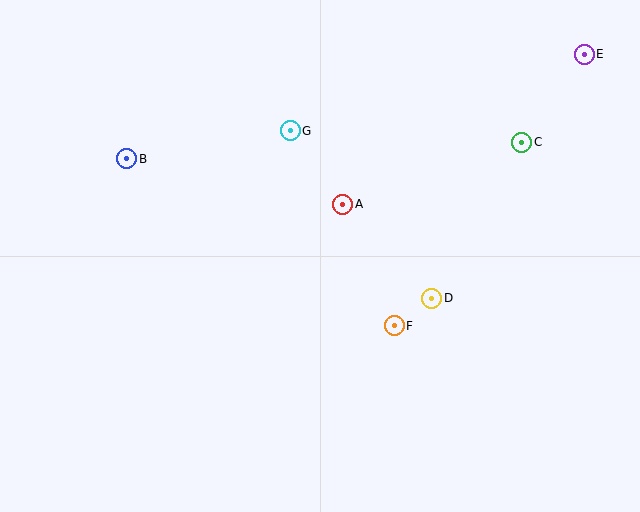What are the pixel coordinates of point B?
Point B is at (127, 159).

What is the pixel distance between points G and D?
The distance between G and D is 219 pixels.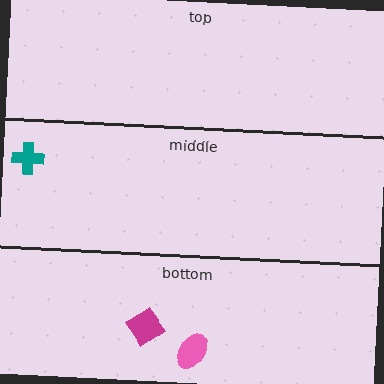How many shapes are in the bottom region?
2.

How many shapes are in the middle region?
1.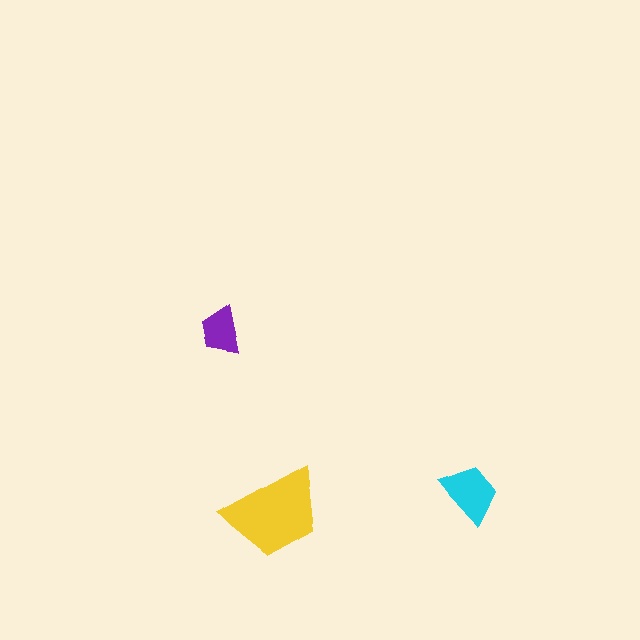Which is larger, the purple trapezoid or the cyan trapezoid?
The cyan one.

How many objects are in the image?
There are 3 objects in the image.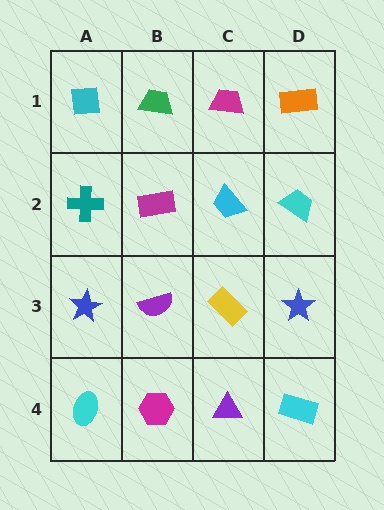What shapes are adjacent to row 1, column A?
A teal cross (row 2, column A), a green trapezoid (row 1, column B).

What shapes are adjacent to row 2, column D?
An orange rectangle (row 1, column D), a blue star (row 3, column D), a cyan trapezoid (row 2, column C).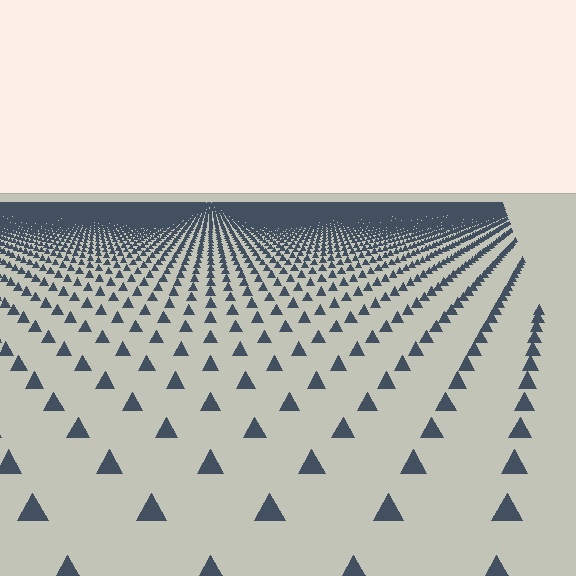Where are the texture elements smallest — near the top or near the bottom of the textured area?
Near the top.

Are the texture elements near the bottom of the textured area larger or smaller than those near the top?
Larger. Near the bottom, elements are closer to the viewer and appear at a bigger on-screen size.